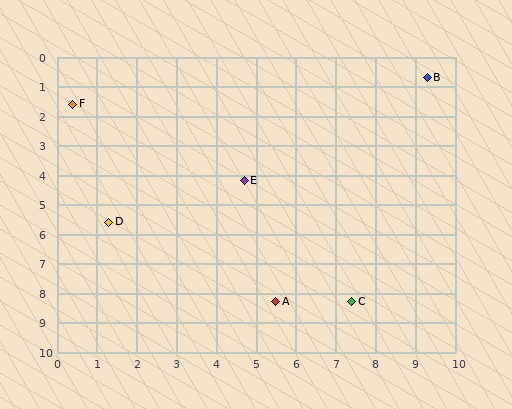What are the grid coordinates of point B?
Point B is at approximately (9.3, 0.7).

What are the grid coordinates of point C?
Point C is at approximately (7.4, 8.3).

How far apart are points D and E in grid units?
Points D and E are about 3.7 grid units apart.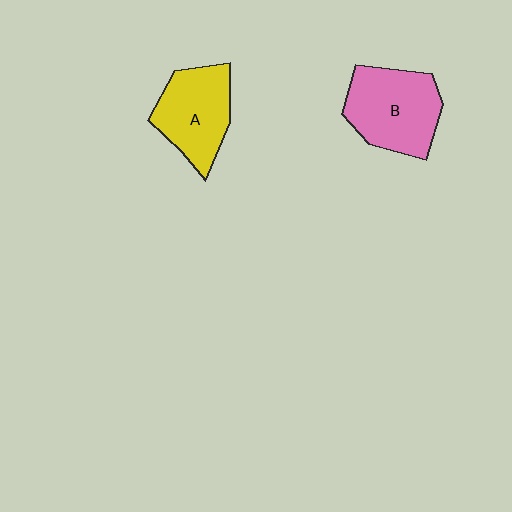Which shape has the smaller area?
Shape A (yellow).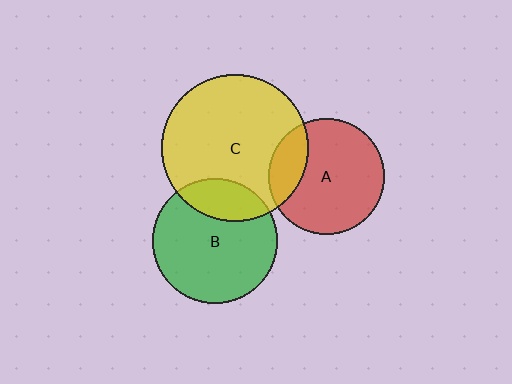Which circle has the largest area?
Circle C (yellow).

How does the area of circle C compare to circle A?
Approximately 1.6 times.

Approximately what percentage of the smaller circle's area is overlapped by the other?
Approximately 20%.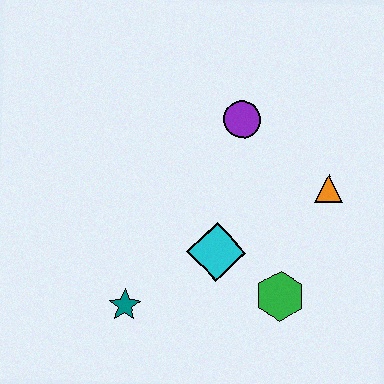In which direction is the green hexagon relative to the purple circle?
The green hexagon is below the purple circle.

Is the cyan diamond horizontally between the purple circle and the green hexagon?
No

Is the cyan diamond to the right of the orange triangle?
No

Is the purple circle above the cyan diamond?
Yes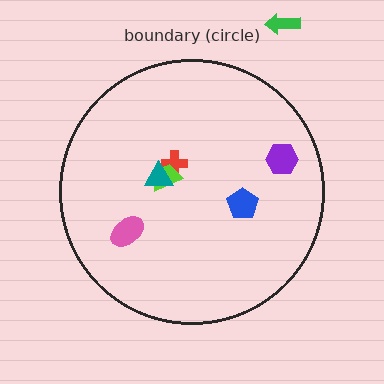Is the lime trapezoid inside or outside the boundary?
Inside.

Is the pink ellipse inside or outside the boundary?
Inside.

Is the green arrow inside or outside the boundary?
Outside.